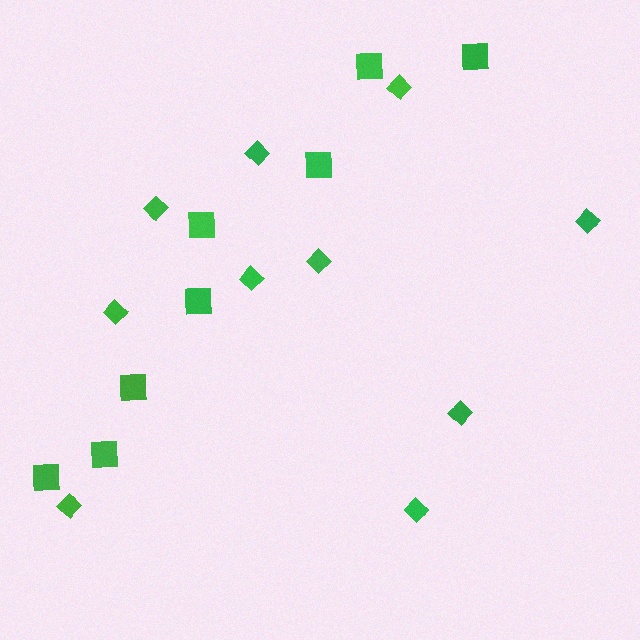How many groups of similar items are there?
There are 2 groups: one group of diamonds (10) and one group of squares (8).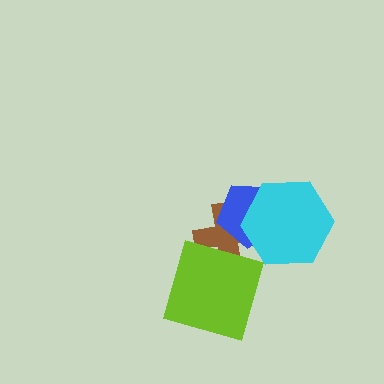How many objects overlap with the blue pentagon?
2 objects overlap with the blue pentagon.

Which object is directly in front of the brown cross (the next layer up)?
The blue pentagon is directly in front of the brown cross.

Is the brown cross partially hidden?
Yes, it is partially covered by another shape.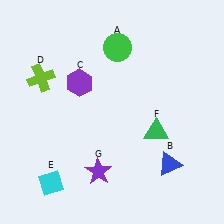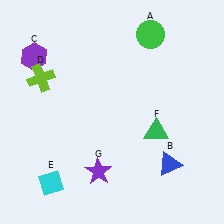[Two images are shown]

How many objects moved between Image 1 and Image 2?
2 objects moved between the two images.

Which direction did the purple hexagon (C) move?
The purple hexagon (C) moved left.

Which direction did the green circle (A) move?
The green circle (A) moved right.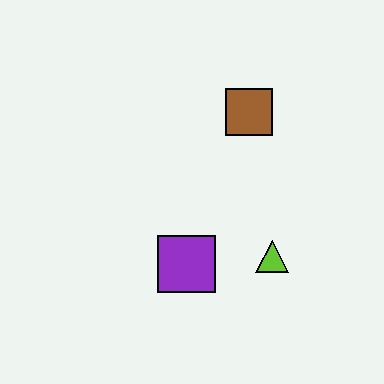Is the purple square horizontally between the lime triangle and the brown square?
No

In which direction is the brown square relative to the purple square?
The brown square is above the purple square.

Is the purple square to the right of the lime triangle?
No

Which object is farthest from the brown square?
The purple square is farthest from the brown square.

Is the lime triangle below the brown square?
Yes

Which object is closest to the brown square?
The lime triangle is closest to the brown square.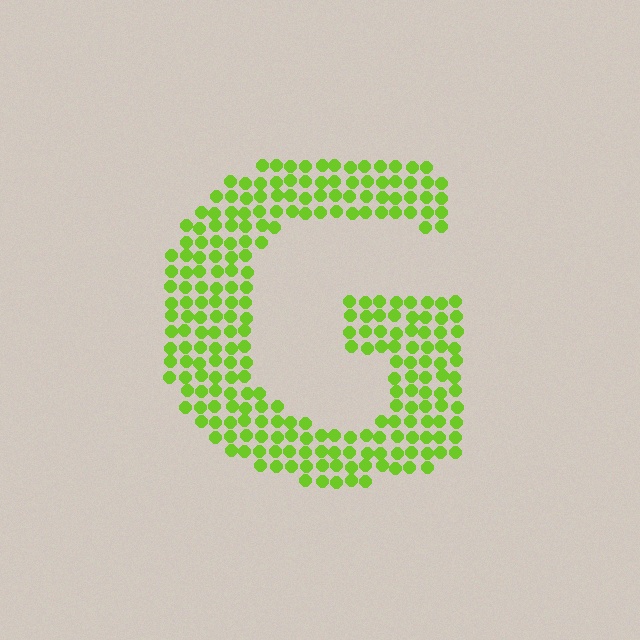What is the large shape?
The large shape is the letter G.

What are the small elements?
The small elements are circles.